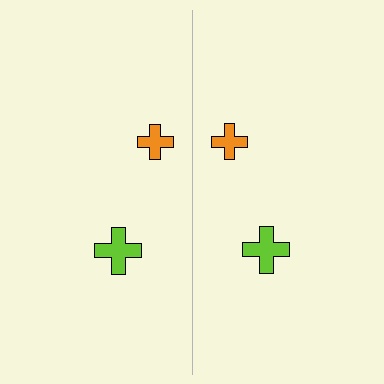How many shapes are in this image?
There are 4 shapes in this image.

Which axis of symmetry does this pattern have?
The pattern has a vertical axis of symmetry running through the center of the image.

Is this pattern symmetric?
Yes, this pattern has bilateral (reflection) symmetry.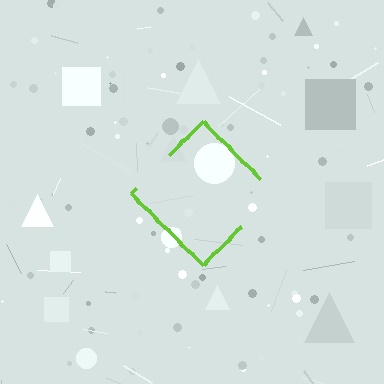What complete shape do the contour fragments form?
The contour fragments form a diamond.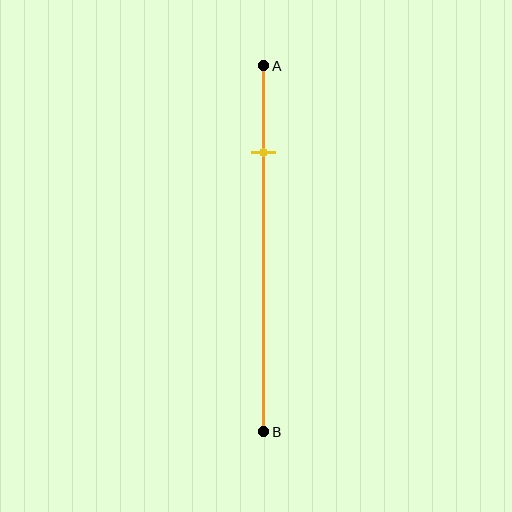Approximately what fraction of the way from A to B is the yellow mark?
The yellow mark is approximately 25% of the way from A to B.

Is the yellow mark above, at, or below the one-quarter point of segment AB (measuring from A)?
The yellow mark is approximately at the one-quarter point of segment AB.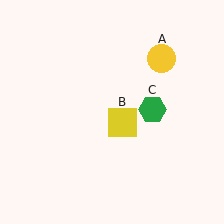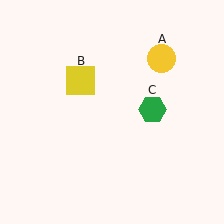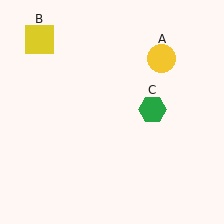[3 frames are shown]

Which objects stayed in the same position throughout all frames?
Yellow circle (object A) and green hexagon (object C) remained stationary.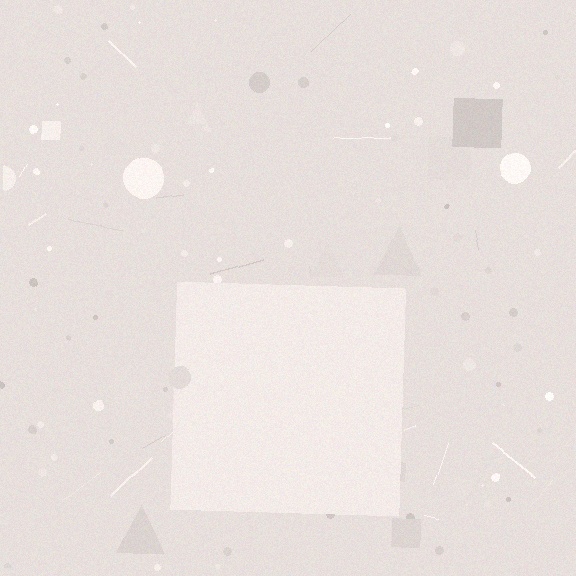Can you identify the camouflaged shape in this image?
The camouflaged shape is a square.